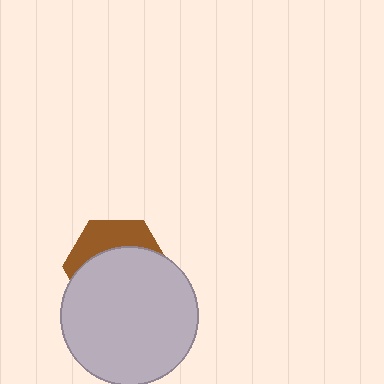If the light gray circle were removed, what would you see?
You would see the complete brown hexagon.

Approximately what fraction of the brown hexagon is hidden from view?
Roughly 66% of the brown hexagon is hidden behind the light gray circle.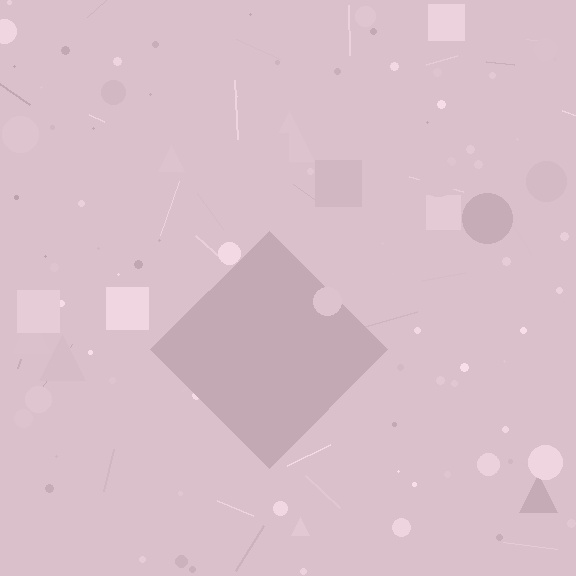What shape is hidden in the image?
A diamond is hidden in the image.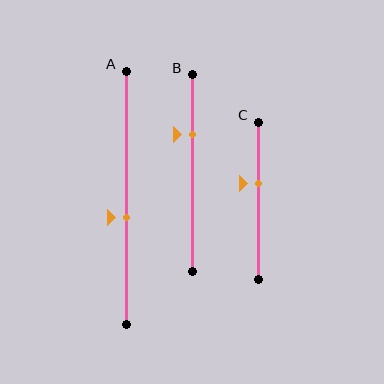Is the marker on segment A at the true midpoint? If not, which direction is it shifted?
No, the marker on segment A is shifted downward by about 8% of the segment length.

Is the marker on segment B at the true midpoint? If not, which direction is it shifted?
No, the marker on segment B is shifted upward by about 20% of the segment length.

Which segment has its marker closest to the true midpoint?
Segment A has its marker closest to the true midpoint.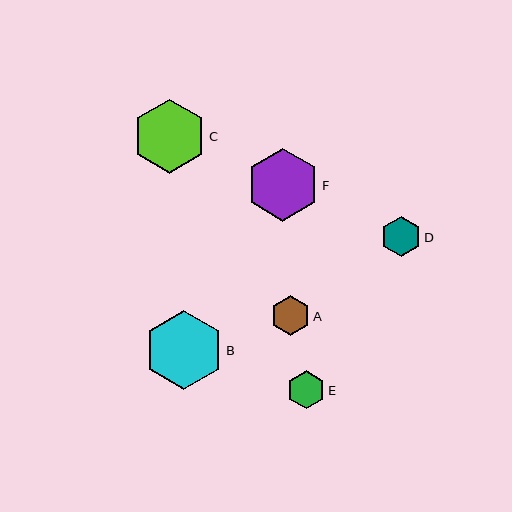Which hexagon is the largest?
Hexagon B is the largest with a size of approximately 79 pixels.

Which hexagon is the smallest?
Hexagon E is the smallest with a size of approximately 38 pixels.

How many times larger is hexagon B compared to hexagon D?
Hexagon B is approximately 2.0 times the size of hexagon D.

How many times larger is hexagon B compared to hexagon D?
Hexagon B is approximately 2.0 times the size of hexagon D.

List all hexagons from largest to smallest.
From largest to smallest: B, C, F, D, A, E.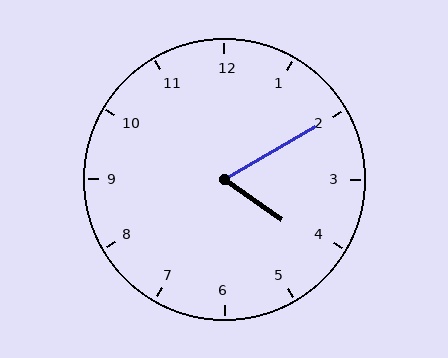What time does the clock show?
4:10.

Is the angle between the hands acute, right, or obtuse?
It is acute.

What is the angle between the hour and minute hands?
Approximately 65 degrees.